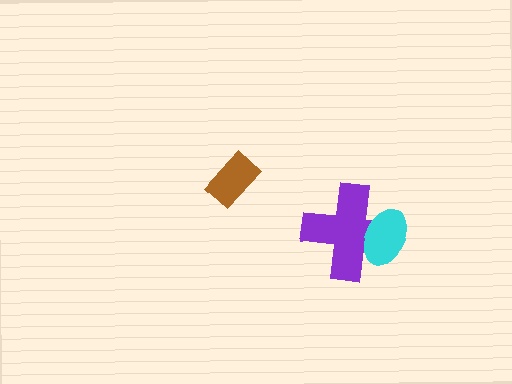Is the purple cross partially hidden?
Yes, it is partially covered by another shape.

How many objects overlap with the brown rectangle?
0 objects overlap with the brown rectangle.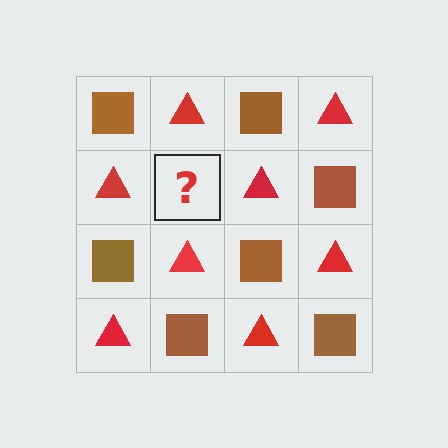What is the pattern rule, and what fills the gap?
The rule is that it alternates brown square and red triangle in a checkerboard pattern. The gap should be filled with a brown square.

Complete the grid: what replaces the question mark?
The question mark should be replaced with a brown square.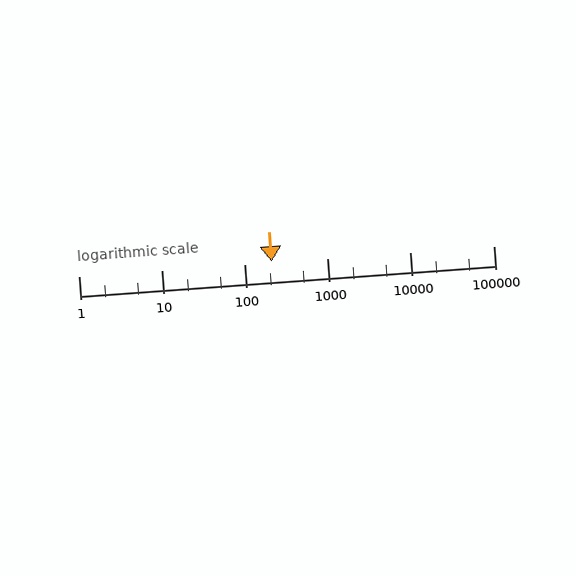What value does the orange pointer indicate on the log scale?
The pointer indicates approximately 210.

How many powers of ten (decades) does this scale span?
The scale spans 5 decades, from 1 to 100000.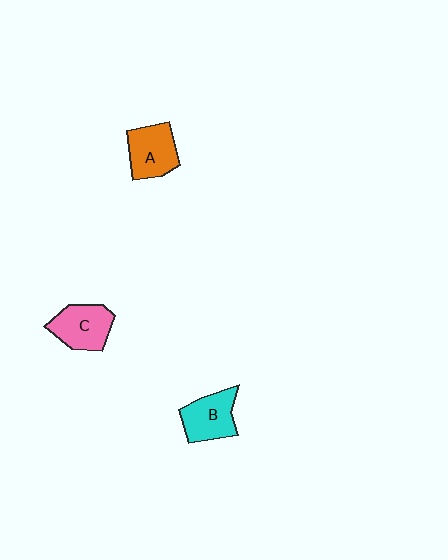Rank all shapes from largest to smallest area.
From largest to smallest: C (pink), A (orange), B (cyan).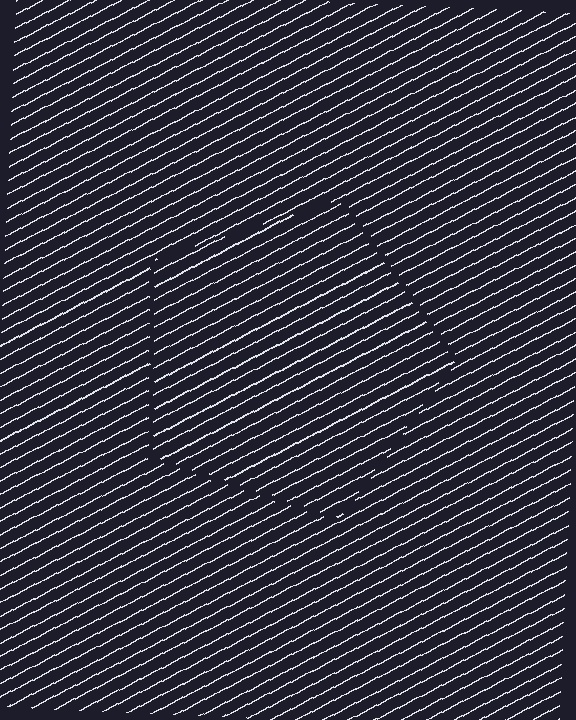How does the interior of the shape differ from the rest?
The interior of the shape contains the same grating, shifted by half a period — the contour is defined by the phase discontinuity where line-ends from the inner and outer gratings abut.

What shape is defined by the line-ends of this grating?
An illusory pentagon. The interior of the shape contains the same grating, shifted by half a period — the contour is defined by the phase discontinuity where line-ends from the inner and outer gratings abut.